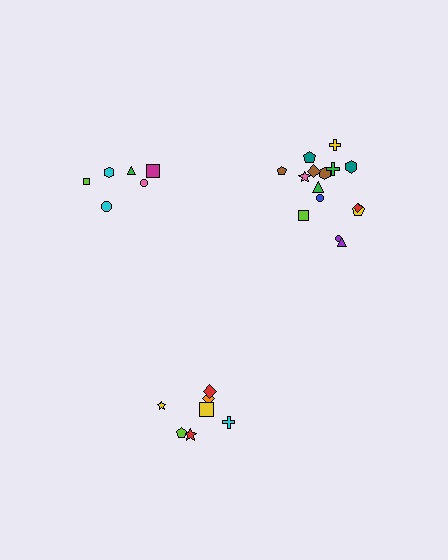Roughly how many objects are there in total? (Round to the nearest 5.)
Roughly 30 objects in total.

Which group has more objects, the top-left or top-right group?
The top-right group.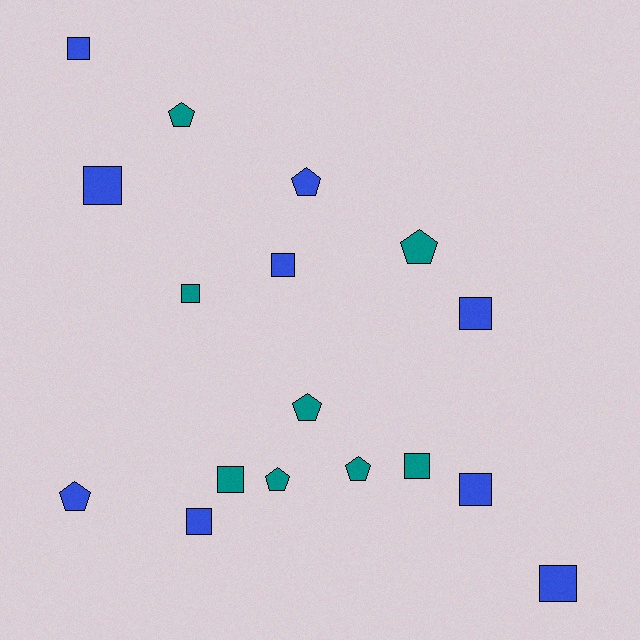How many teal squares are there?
There are 3 teal squares.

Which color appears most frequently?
Blue, with 9 objects.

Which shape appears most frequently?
Square, with 10 objects.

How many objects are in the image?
There are 17 objects.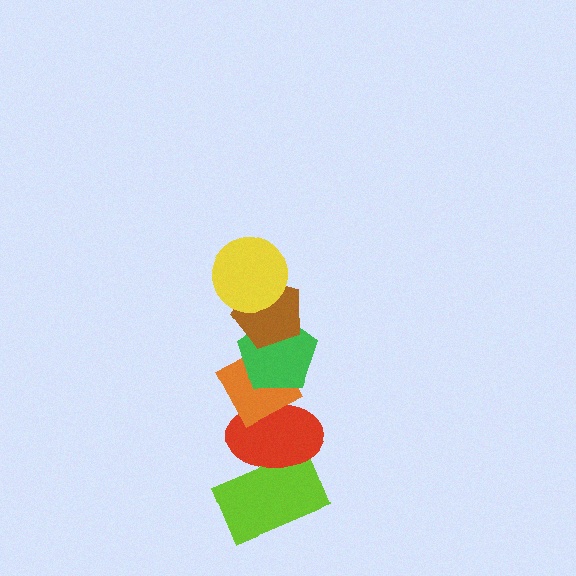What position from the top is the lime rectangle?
The lime rectangle is 6th from the top.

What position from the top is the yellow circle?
The yellow circle is 1st from the top.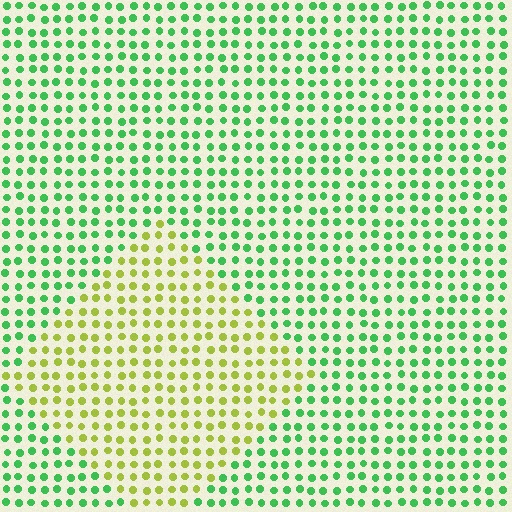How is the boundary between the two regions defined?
The boundary is defined purely by a slight shift in hue (about 55 degrees). Spacing, size, and orientation are identical on both sides.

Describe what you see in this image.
The image is filled with small green elements in a uniform arrangement. A diamond-shaped region is visible where the elements are tinted to a slightly different hue, forming a subtle color boundary.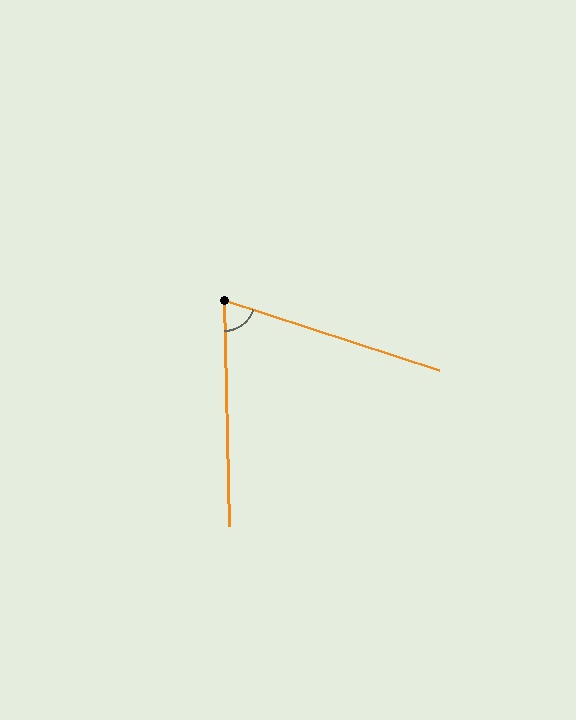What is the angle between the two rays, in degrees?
Approximately 71 degrees.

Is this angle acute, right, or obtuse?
It is acute.